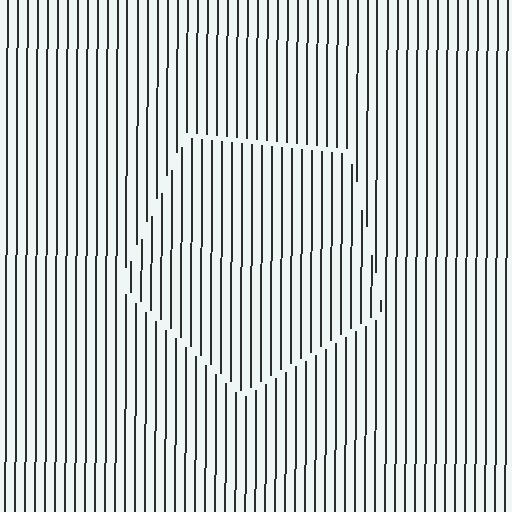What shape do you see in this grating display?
An illusory pentagon. The interior of the shape contains the same grating, shifted by half a period — the contour is defined by the phase discontinuity where line-ends from the inner and outer gratings abut.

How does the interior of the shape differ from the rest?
The interior of the shape contains the same grating, shifted by half a period — the contour is defined by the phase discontinuity where line-ends from the inner and outer gratings abut.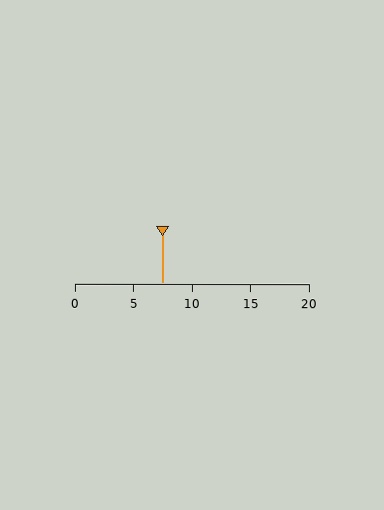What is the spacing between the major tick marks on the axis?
The major ticks are spaced 5 apart.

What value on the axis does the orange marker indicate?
The marker indicates approximately 7.5.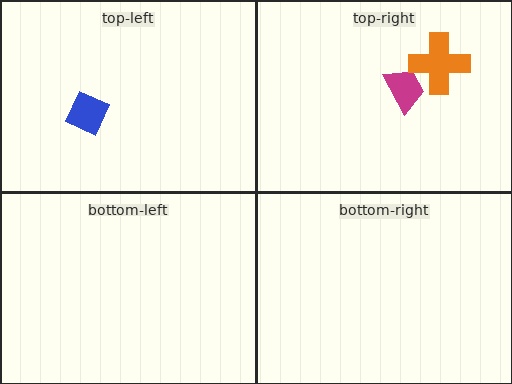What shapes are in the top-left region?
The blue diamond.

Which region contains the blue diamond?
The top-left region.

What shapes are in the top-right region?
The magenta trapezoid, the orange cross.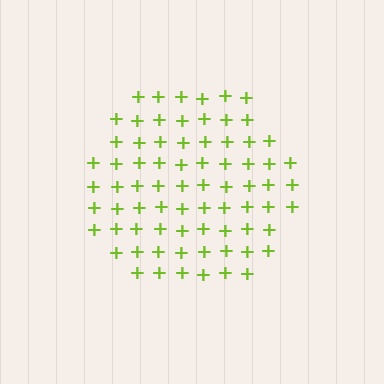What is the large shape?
The large shape is a hexagon.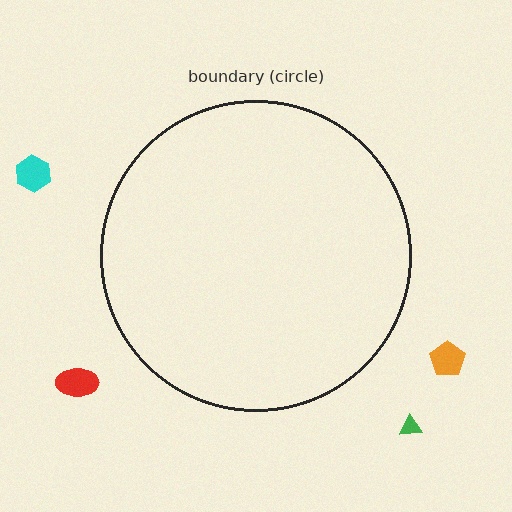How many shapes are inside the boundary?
0 inside, 4 outside.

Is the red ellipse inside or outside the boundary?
Outside.